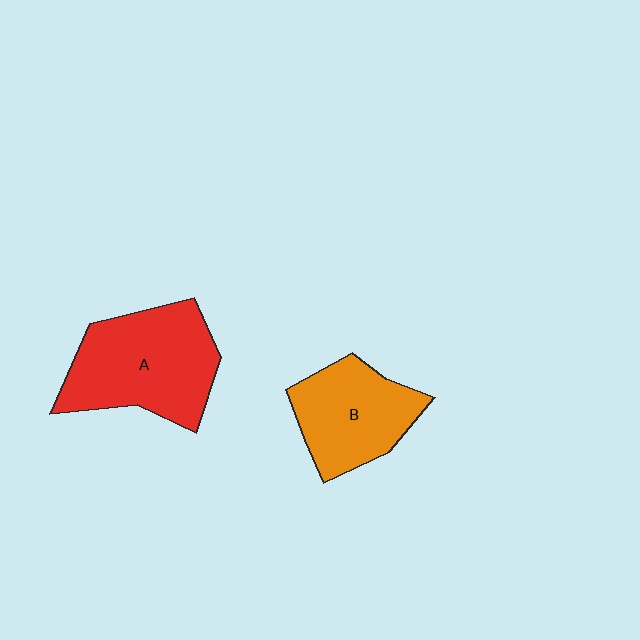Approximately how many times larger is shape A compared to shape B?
Approximately 1.3 times.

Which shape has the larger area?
Shape A (red).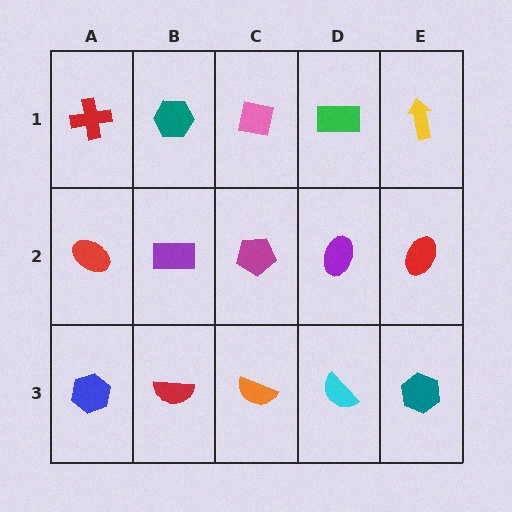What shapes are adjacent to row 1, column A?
A red ellipse (row 2, column A), a teal hexagon (row 1, column B).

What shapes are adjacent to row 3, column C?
A magenta pentagon (row 2, column C), a red semicircle (row 3, column B), a cyan semicircle (row 3, column D).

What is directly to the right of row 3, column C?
A cyan semicircle.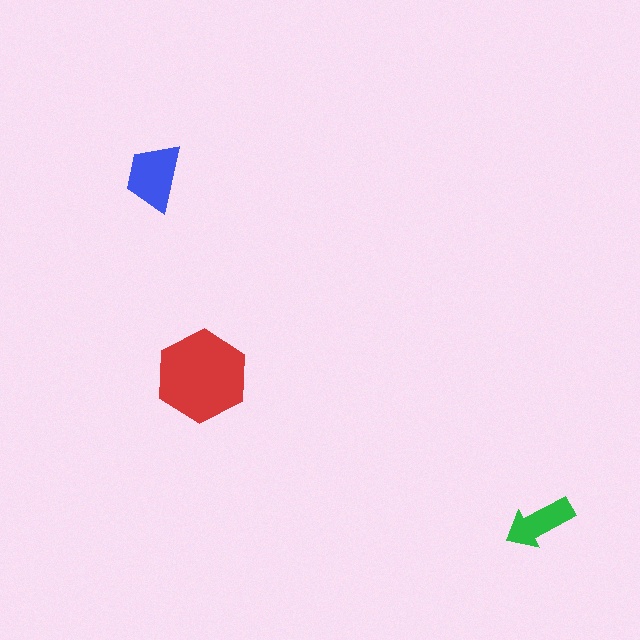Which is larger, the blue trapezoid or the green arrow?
The blue trapezoid.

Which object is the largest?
The red hexagon.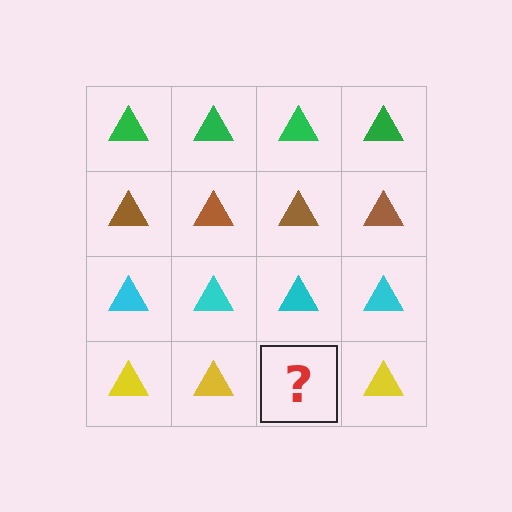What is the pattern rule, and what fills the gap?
The rule is that each row has a consistent color. The gap should be filled with a yellow triangle.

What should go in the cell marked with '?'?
The missing cell should contain a yellow triangle.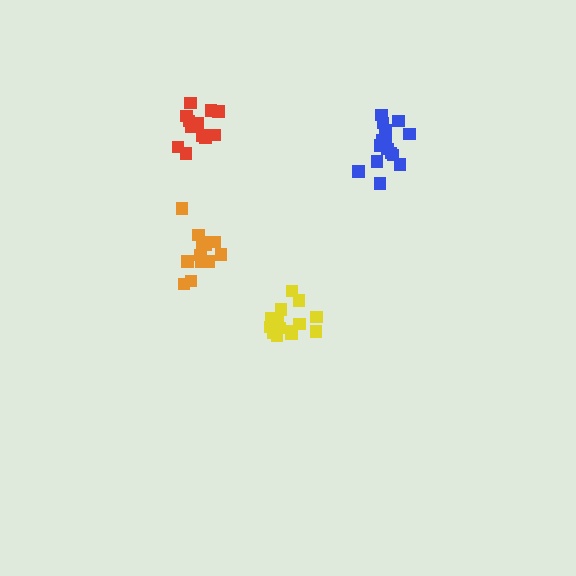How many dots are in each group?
Group 1: 15 dots, Group 2: 12 dots, Group 3: 15 dots, Group 4: 12 dots (54 total).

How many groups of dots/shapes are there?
There are 4 groups.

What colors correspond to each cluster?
The clusters are colored: yellow, orange, blue, red.